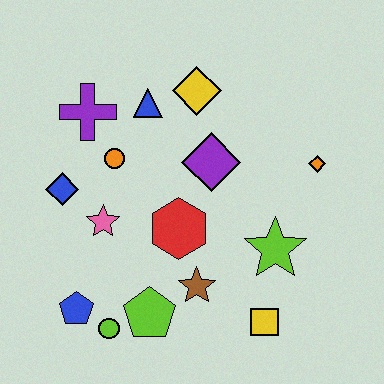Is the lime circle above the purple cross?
No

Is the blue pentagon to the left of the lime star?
Yes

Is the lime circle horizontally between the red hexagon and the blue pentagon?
Yes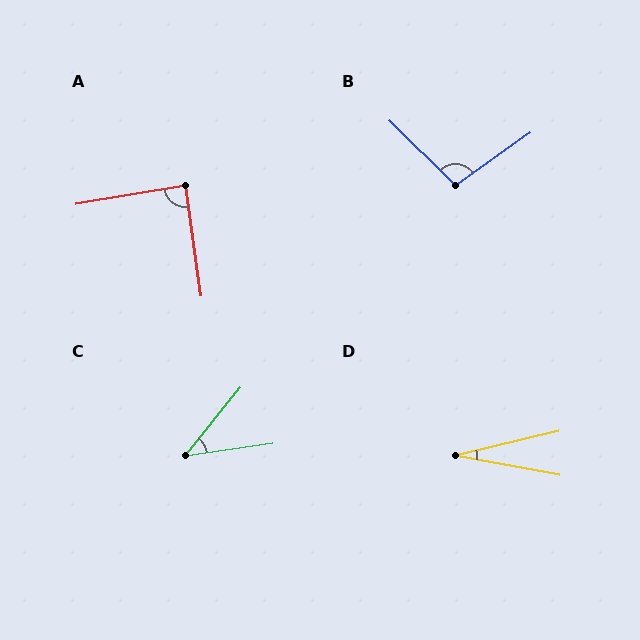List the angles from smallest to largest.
D (24°), C (43°), A (88°), B (100°).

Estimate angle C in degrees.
Approximately 43 degrees.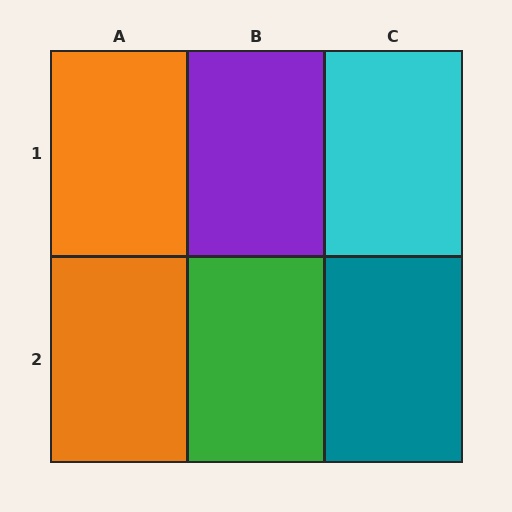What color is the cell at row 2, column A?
Orange.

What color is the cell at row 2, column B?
Green.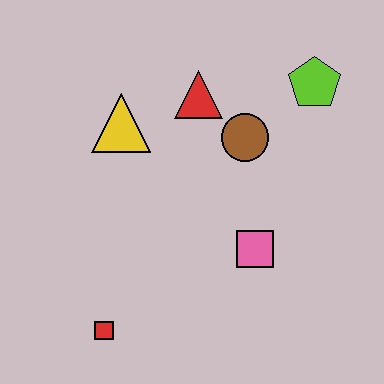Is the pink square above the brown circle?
No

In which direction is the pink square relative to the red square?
The pink square is to the right of the red square.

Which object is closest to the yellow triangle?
The red triangle is closest to the yellow triangle.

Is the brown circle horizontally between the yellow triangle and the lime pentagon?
Yes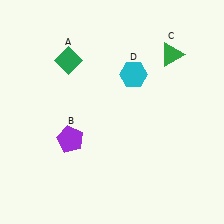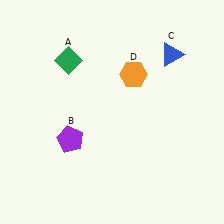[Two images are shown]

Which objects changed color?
C changed from green to blue. D changed from cyan to orange.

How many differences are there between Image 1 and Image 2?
There are 2 differences between the two images.